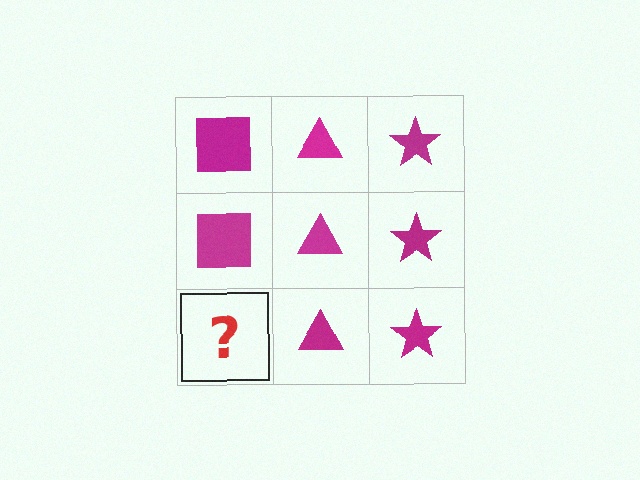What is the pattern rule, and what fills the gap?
The rule is that each column has a consistent shape. The gap should be filled with a magenta square.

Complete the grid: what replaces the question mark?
The question mark should be replaced with a magenta square.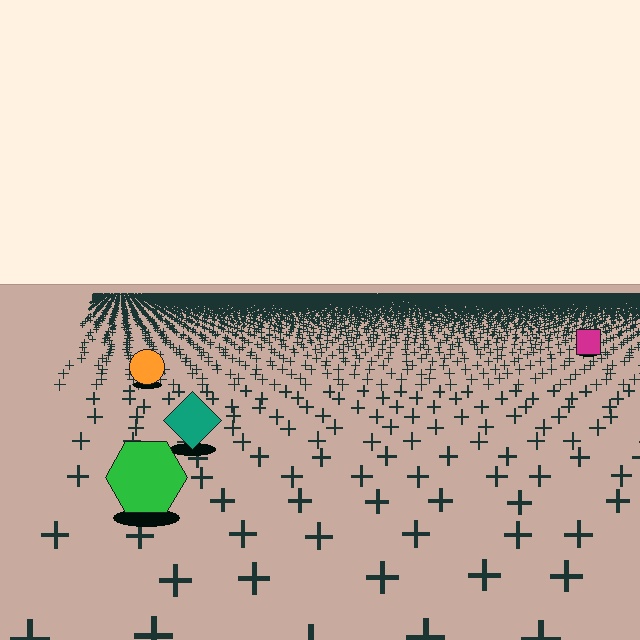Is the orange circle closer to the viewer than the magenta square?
Yes. The orange circle is closer — you can tell from the texture gradient: the ground texture is coarser near it.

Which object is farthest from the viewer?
The magenta square is farthest from the viewer. It appears smaller and the ground texture around it is denser.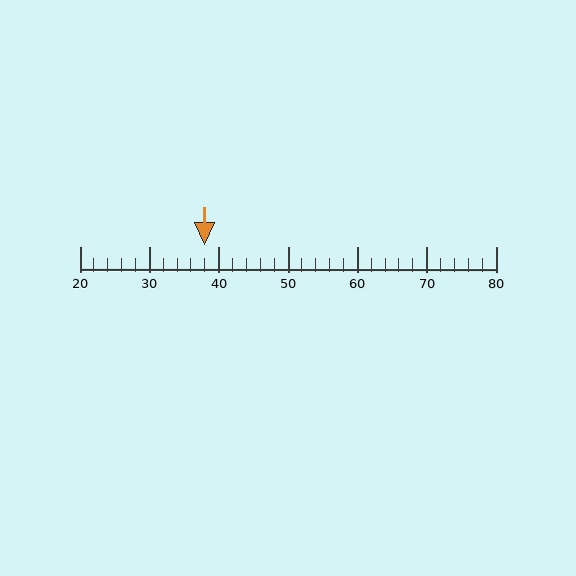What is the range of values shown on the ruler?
The ruler shows values from 20 to 80.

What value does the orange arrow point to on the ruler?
The orange arrow points to approximately 38.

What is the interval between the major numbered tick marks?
The major tick marks are spaced 10 units apart.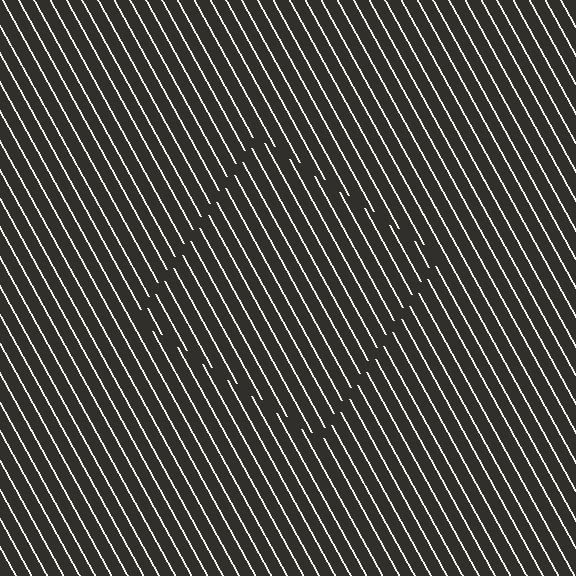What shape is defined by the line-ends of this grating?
An illusory square. The interior of the shape contains the same grating, shifted by half a period — the contour is defined by the phase discontinuity where line-ends from the inner and outer gratings abut.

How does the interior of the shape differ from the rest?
The interior of the shape contains the same grating, shifted by half a period — the contour is defined by the phase discontinuity where line-ends from the inner and outer gratings abut.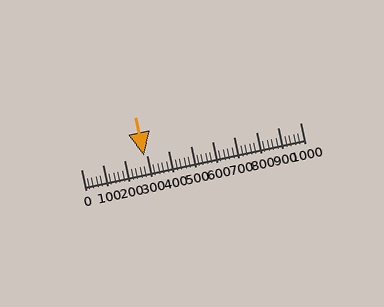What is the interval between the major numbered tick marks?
The major tick marks are spaced 100 units apart.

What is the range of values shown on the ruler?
The ruler shows values from 0 to 1000.